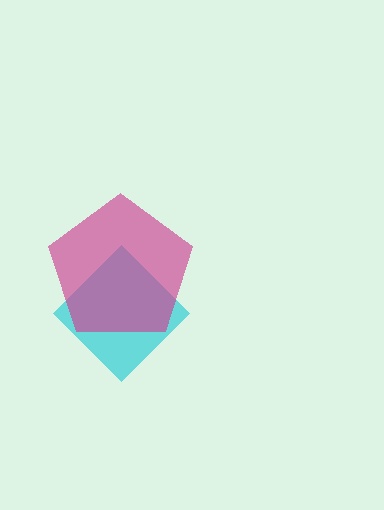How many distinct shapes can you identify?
There are 2 distinct shapes: a cyan diamond, a magenta pentagon.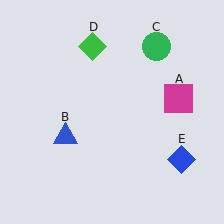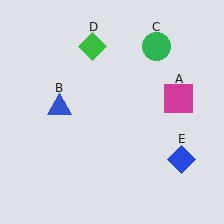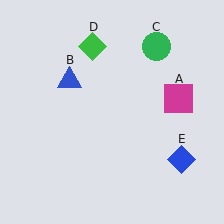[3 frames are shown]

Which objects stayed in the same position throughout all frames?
Magenta square (object A) and green circle (object C) and green diamond (object D) and blue diamond (object E) remained stationary.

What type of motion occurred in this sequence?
The blue triangle (object B) rotated clockwise around the center of the scene.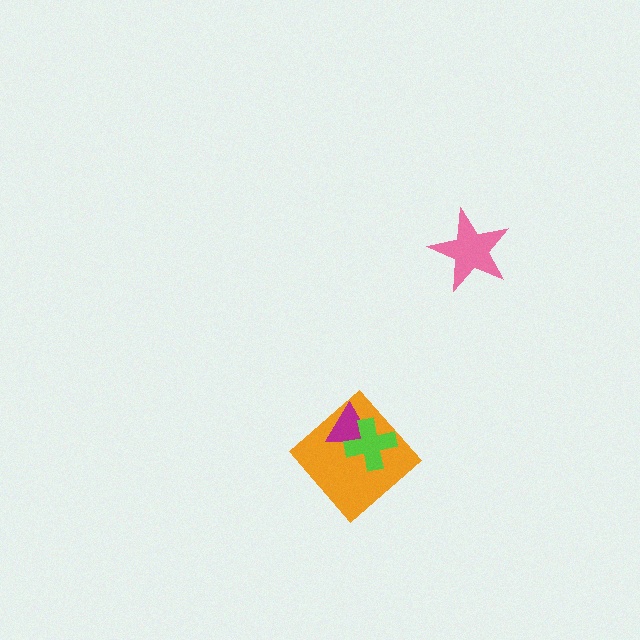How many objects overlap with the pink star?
0 objects overlap with the pink star.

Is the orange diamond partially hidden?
Yes, it is partially covered by another shape.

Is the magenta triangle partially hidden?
Yes, it is partially covered by another shape.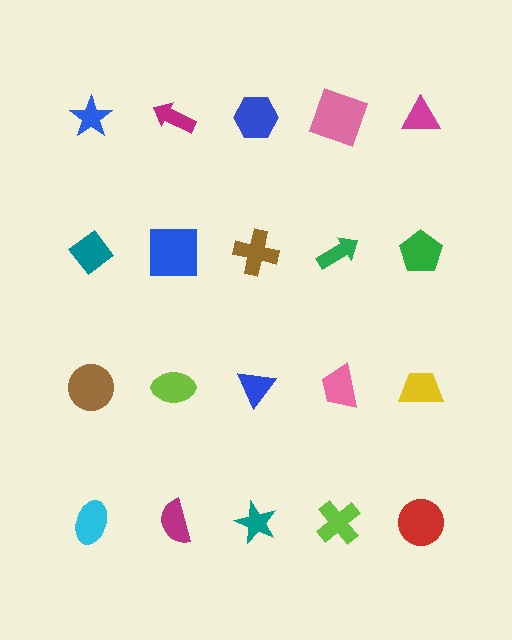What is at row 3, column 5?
A yellow trapezoid.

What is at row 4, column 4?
A lime cross.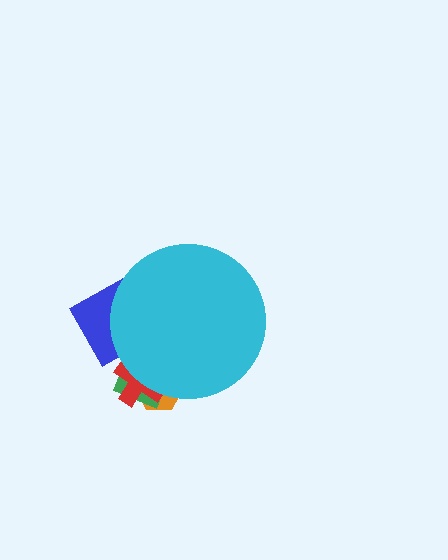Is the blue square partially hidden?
Yes, the blue square is partially hidden behind the cyan circle.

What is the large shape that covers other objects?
A cyan circle.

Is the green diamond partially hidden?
Yes, the green diamond is partially hidden behind the cyan circle.